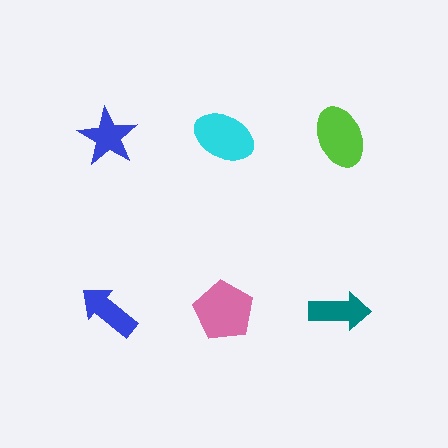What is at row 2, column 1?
A blue arrow.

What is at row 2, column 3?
A teal arrow.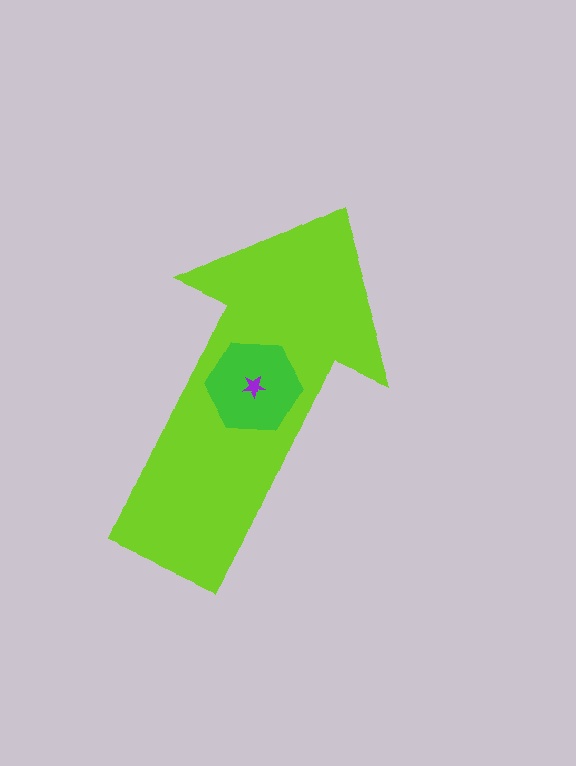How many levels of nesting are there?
3.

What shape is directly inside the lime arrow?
The green hexagon.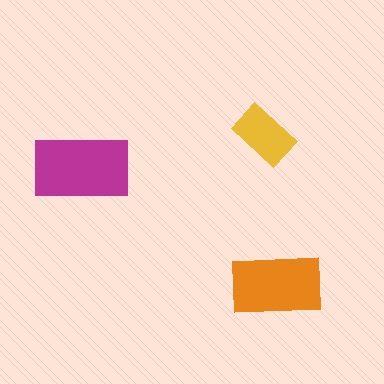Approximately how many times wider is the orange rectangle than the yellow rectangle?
About 1.5 times wider.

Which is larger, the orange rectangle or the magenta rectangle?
The magenta one.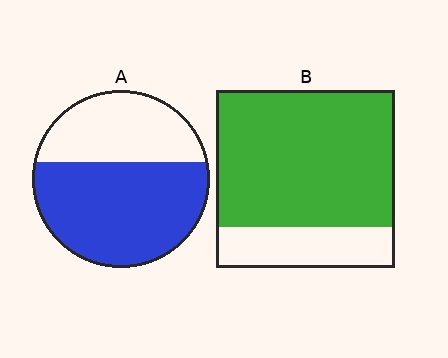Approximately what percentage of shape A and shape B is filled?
A is approximately 60% and B is approximately 75%.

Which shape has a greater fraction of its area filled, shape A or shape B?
Shape B.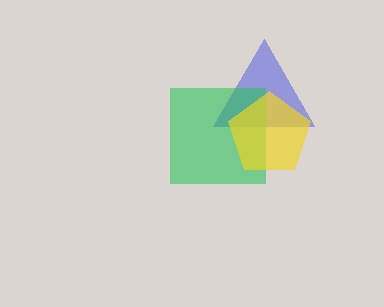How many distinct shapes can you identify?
There are 3 distinct shapes: a blue triangle, a green square, a yellow pentagon.